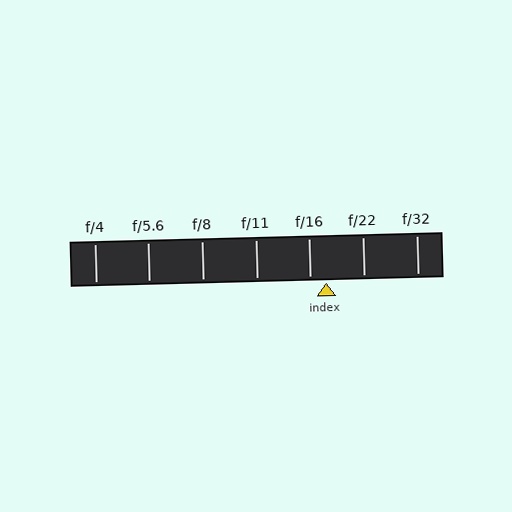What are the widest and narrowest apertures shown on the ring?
The widest aperture shown is f/4 and the narrowest is f/32.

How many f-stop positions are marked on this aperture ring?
There are 7 f-stop positions marked.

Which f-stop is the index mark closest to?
The index mark is closest to f/16.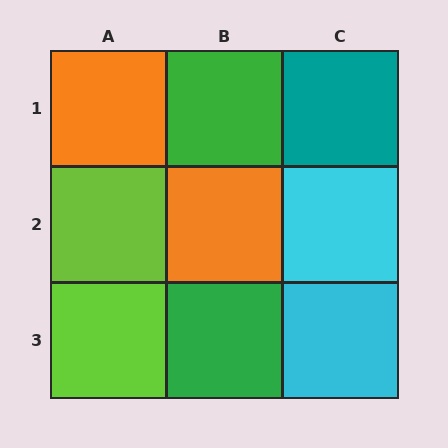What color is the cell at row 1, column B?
Green.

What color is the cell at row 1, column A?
Orange.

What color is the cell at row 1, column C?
Teal.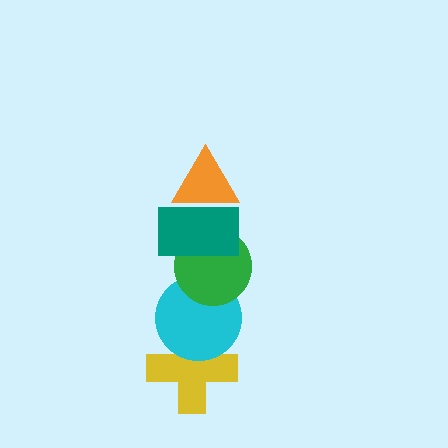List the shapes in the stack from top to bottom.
From top to bottom: the orange triangle, the teal rectangle, the green circle, the cyan circle, the yellow cross.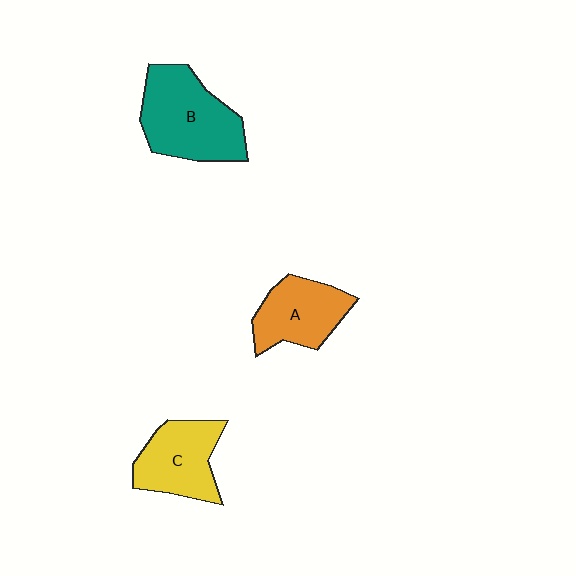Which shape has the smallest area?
Shape A (orange).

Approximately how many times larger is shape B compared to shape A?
Approximately 1.4 times.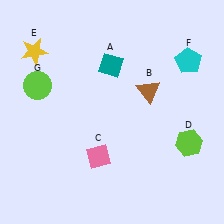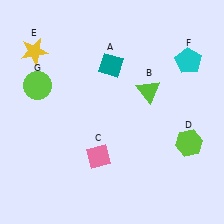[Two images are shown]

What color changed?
The triangle (B) changed from brown in Image 1 to lime in Image 2.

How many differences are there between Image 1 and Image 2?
There is 1 difference between the two images.